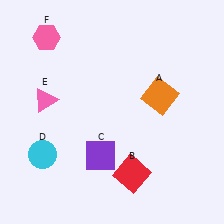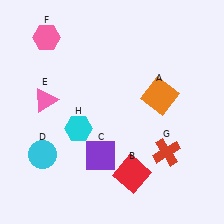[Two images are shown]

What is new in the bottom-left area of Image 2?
A cyan hexagon (H) was added in the bottom-left area of Image 2.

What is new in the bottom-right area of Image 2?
A red cross (G) was added in the bottom-right area of Image 2.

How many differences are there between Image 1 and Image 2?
There are 2 differences between the two images.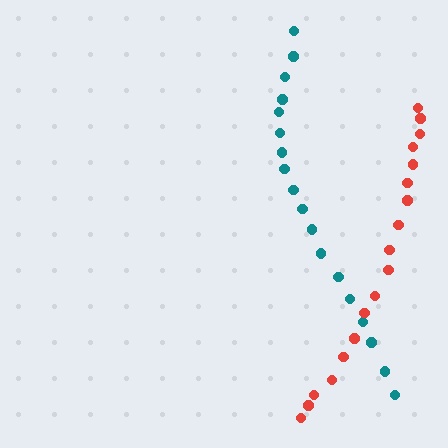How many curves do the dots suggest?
There are 2 distinct paths.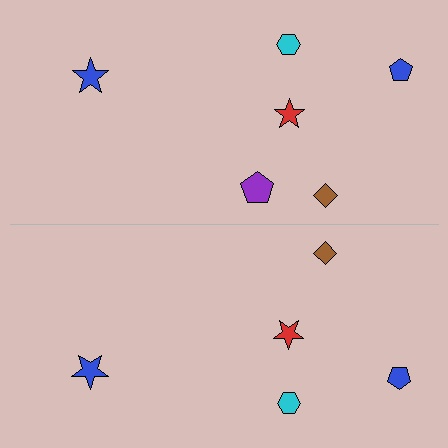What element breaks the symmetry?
A purple pentagon is missing from the bottom side.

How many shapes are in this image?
There are 11 shapes in this image.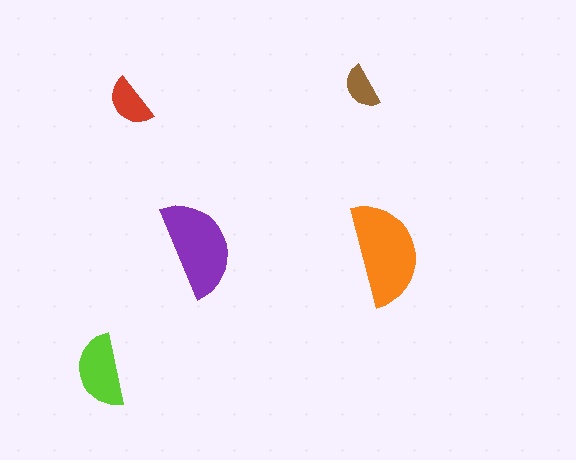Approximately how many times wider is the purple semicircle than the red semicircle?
About 2 times wider.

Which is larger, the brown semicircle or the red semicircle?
The red one.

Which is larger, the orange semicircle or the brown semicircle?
The orange one.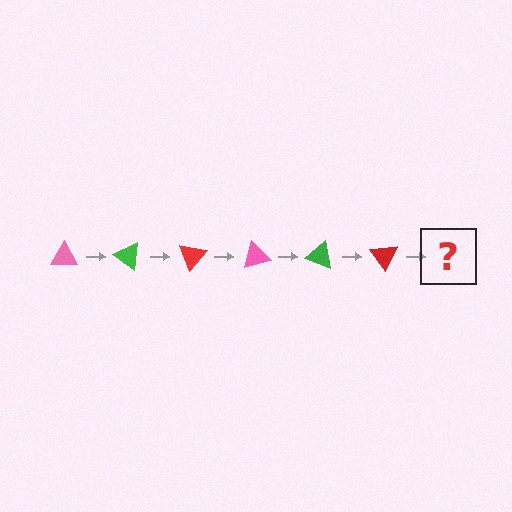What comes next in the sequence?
The next element should be a pink triangle, rotated 210 degrees from the start.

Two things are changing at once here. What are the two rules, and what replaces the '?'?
The two rules are that it rotates 35 degrees each step and the color cycles through pink, green, and red. The '?' should be a pink triangle, rotated 210 degrees from the start.